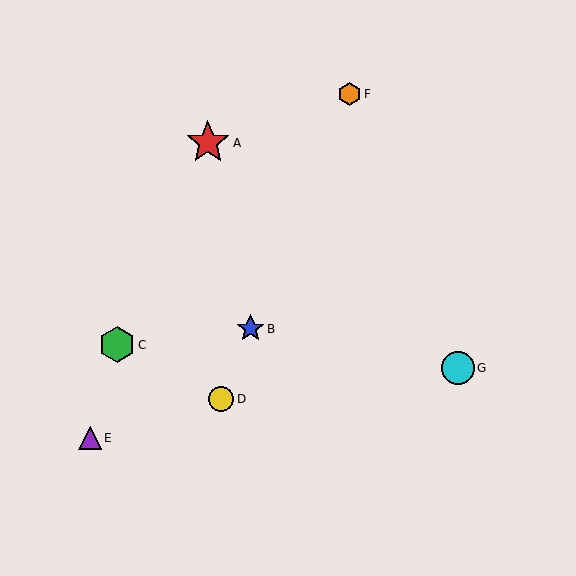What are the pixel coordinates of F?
Object F is at (350, 94).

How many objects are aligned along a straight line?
3 objects (B, D, F) are aligned along a straight line.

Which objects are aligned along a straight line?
Objects B, D, F are aligned along a straight line.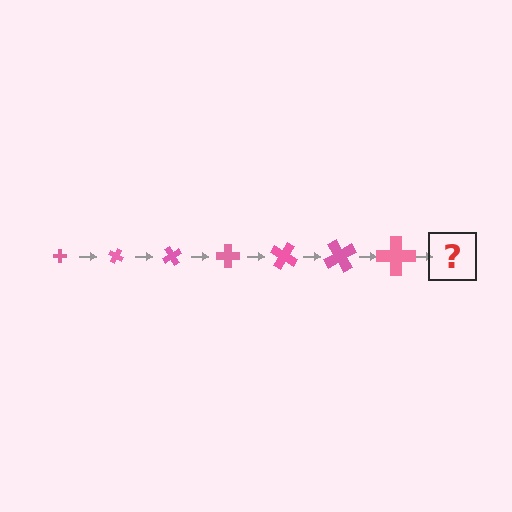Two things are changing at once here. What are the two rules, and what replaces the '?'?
The two rules are that the cross grows larger each step and it rotates 30 degrees each step. The '?' should be a cross, larger than the previous one and rotated 210 degrees from the start.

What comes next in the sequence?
The next element should be a cross, larger than the previous one and rotated 210 degrees from the start.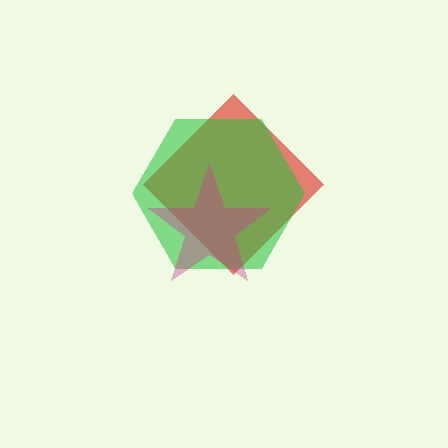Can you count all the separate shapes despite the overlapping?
Yes, there are 3 separate shapes.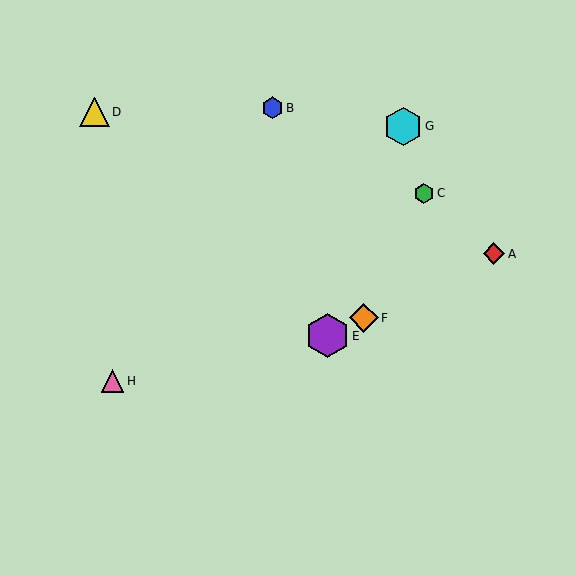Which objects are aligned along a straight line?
Objects A, E, F are aligned along a straight line.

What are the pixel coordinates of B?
Object B is at (272, 108).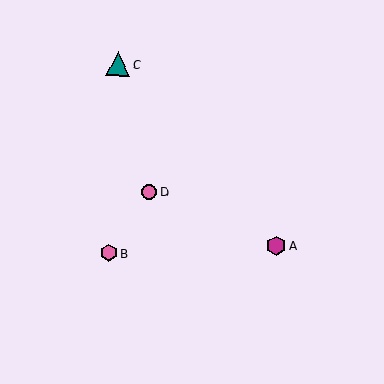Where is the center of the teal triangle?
The center of the teal triangle is at (118, 64).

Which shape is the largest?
The teal triangle (labeled C) is the largest.